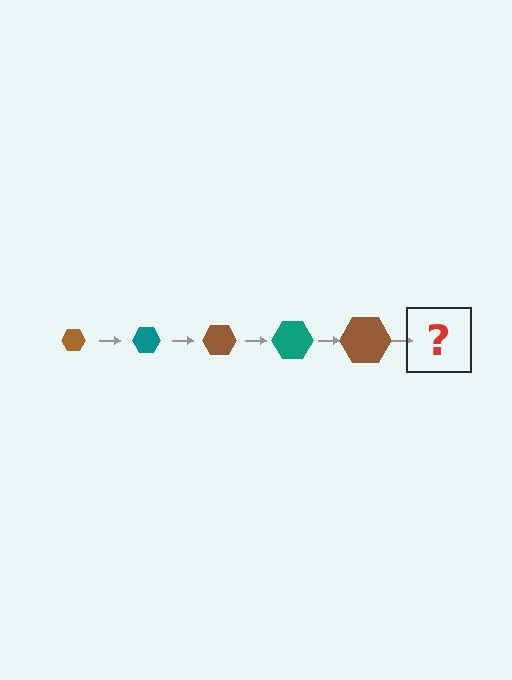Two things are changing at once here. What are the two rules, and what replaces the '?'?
The two rules are that the hexagon grows larger each step and the color cycles through brown and teal. The '?' should be a teal hexagon, larger than the previous one.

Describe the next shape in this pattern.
It should be a teal hexagon, larger than the previous one.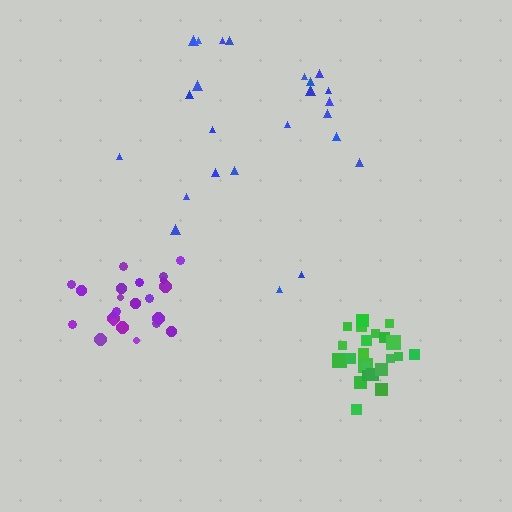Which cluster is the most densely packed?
Green.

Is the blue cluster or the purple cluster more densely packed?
Purple.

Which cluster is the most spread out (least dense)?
Blue.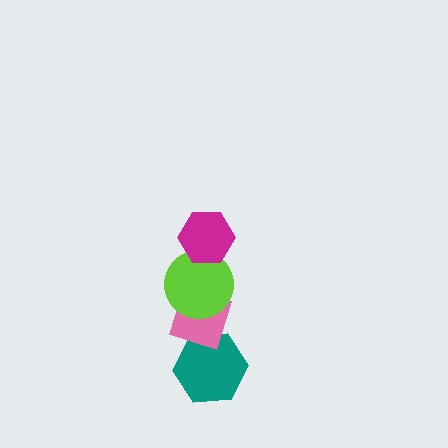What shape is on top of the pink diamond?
The lime circle is on top of the pink diamond.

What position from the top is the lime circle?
The lime circle is 2nd from the top.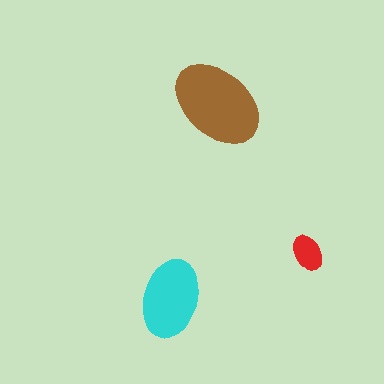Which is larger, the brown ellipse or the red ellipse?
The brown one.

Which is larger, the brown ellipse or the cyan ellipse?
The brown one.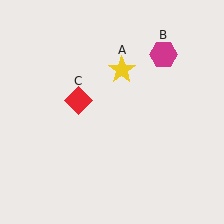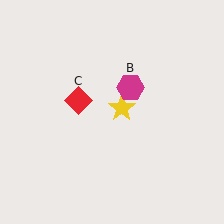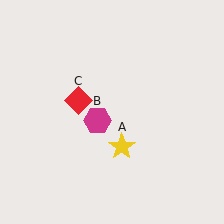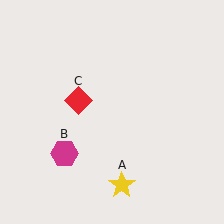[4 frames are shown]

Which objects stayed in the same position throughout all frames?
Red diamond (object C) remained stationary.